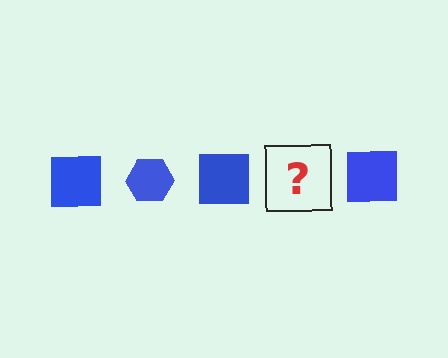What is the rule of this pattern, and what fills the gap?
The rule is that the pattern cycles through square, hexagon shapes in blue. The gap should be filled with a blue hexagon.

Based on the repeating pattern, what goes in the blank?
The blank should be a blue hexagon.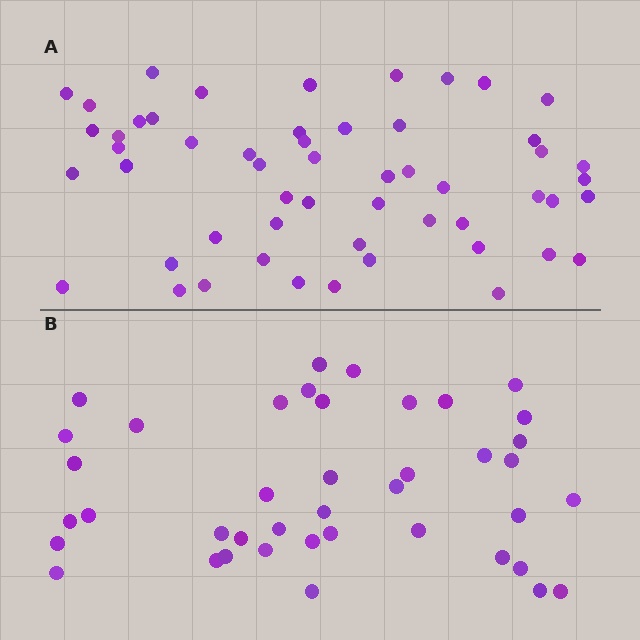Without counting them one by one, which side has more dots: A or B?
Region A (the top region) has more dots.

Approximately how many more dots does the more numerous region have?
Region A has approximately 15 more dots than region B.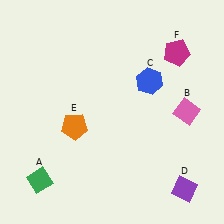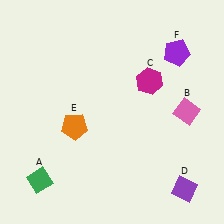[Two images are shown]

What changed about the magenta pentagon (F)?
In Image 1, F is magenta. In Image 2, it changed to purple.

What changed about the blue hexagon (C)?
In Image 1, C is blue. In Image 2, it changed to magenta.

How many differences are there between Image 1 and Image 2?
There are 2 differences between the two images.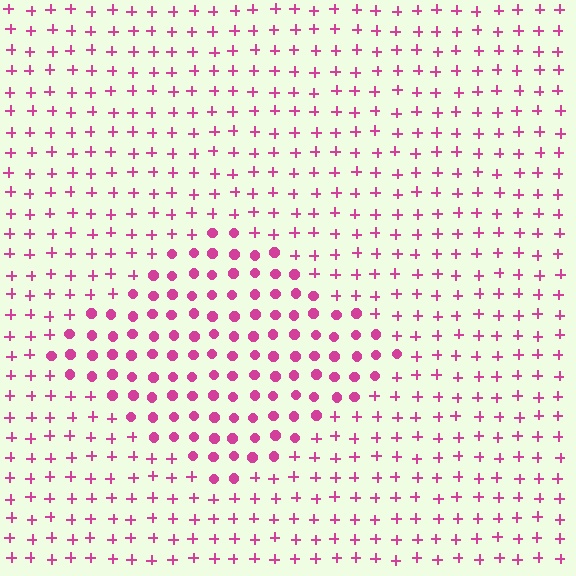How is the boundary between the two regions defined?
The boundary is defined by a change in element shape: circles inside vs. plus signs outside. All elements share the same color and spacing.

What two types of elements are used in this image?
The image uses circles inside the diamond region and plus signs outside it.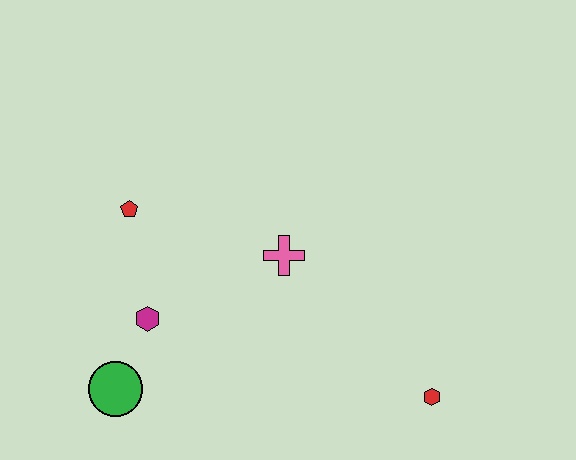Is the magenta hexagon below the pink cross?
Yes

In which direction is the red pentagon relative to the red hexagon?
The red pentagon is to the left of the red hexagon.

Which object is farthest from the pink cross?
The green circle is farthest from the pink cross.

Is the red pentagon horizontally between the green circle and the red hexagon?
Yes